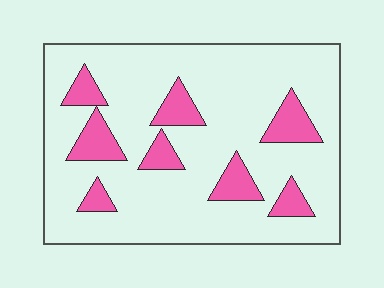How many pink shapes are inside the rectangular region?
8.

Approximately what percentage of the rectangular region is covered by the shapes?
Approximately 20%.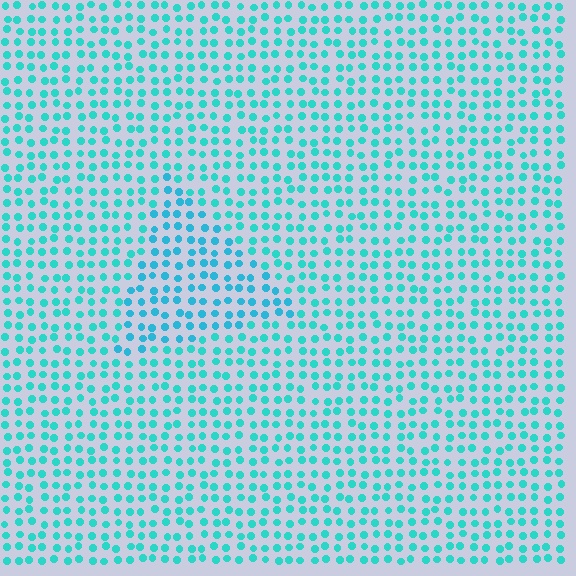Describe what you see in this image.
The image is filled with small cyan elements in a uniform arrangement. A triangle-shaped region is visible where the elements are tinted to a slightly different hue, forming a subtle color boundary.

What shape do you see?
I see a triangle.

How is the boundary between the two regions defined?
The boundary is defined purely by a slight shift in hue (about 17 degrees). Spacing, size, and orientation are identical on both sides.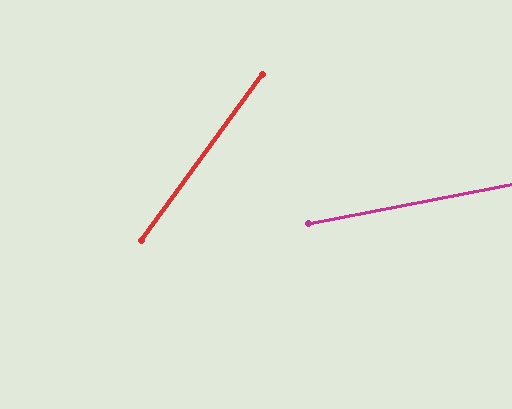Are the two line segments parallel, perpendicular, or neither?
Neither parallel nor perpendicular — they differ by about 43°.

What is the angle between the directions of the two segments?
Approximately 43 degrees.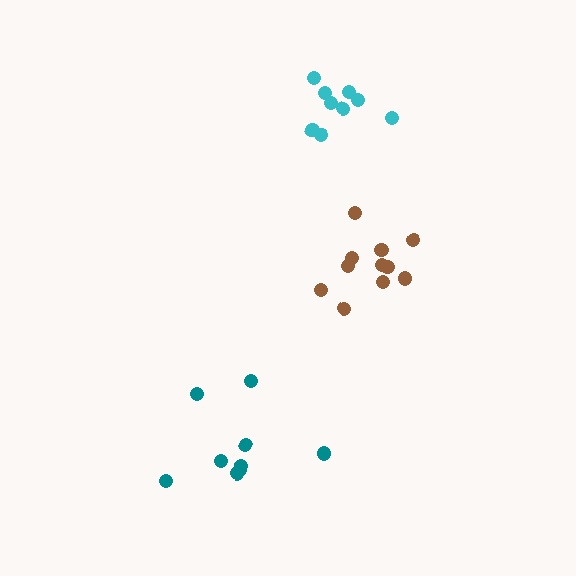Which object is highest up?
The cyan cluster is topmost.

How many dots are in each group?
Group 1: 11 dots, Group 2: 9 dots, Group 3: 9 dots (29 total).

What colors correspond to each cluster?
The clusters are colored: brown, cyan, teal.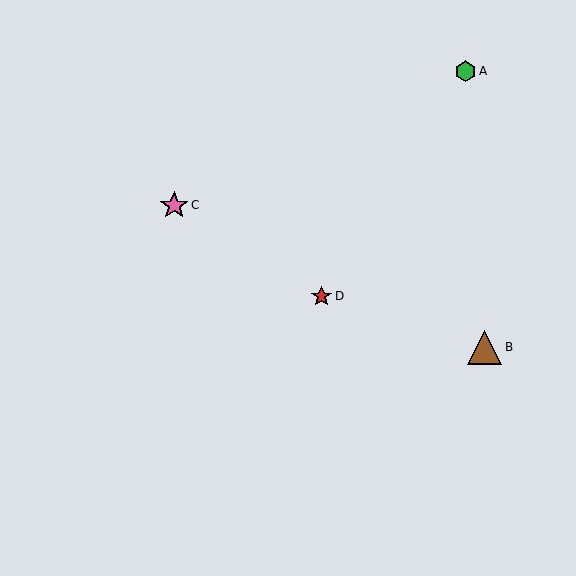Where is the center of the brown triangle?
The center of the brown triangle is at (485, 347).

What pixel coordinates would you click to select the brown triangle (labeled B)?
Click at (485, 347) to select the brown triangle B.